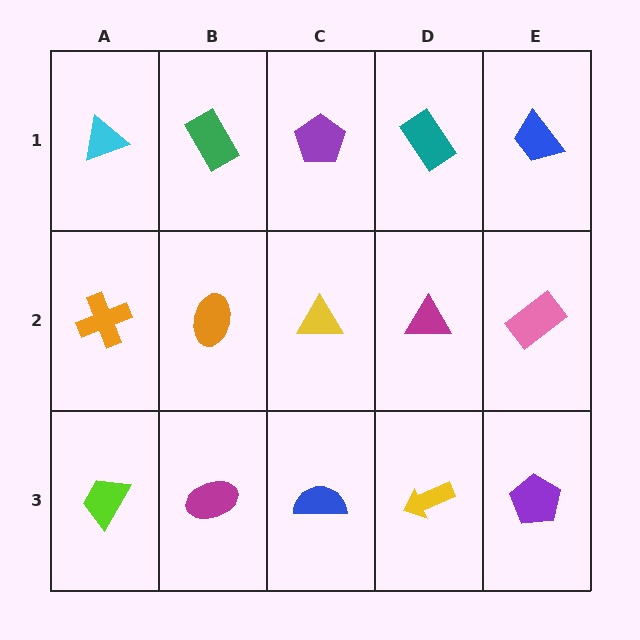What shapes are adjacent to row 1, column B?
An orange ellipse (row 2, column B), a cyan triangle (row 1, column A), a purple pentagon (row 1, column C).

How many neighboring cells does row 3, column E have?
2.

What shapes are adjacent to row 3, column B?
An orange ellipse (row 2, column B), a lime trapezoid (row 3, column A), a blue semicircle (row 3, column C).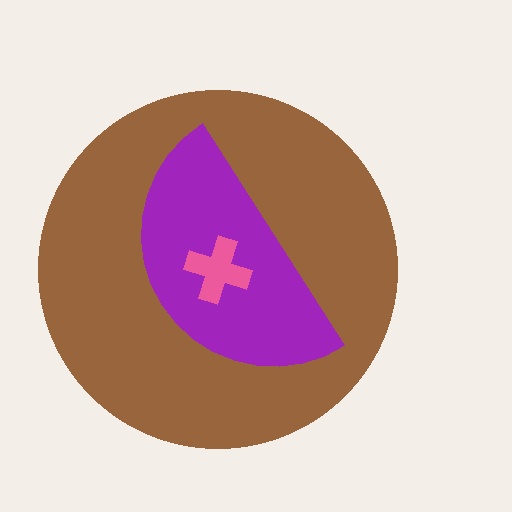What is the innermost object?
The pink cross.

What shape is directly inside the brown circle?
The purple semicircle.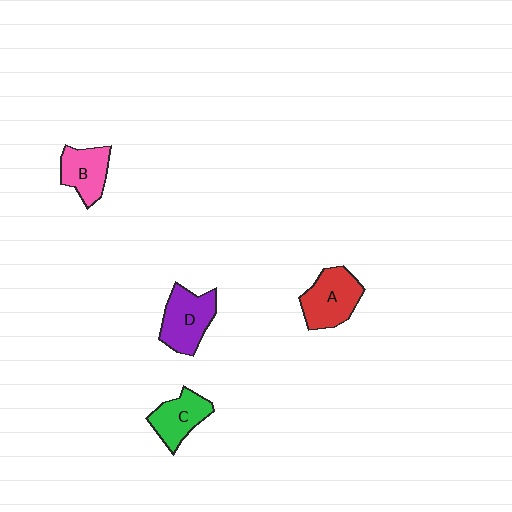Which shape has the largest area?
Shape A (red).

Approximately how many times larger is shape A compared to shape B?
Approximately 1.3 times.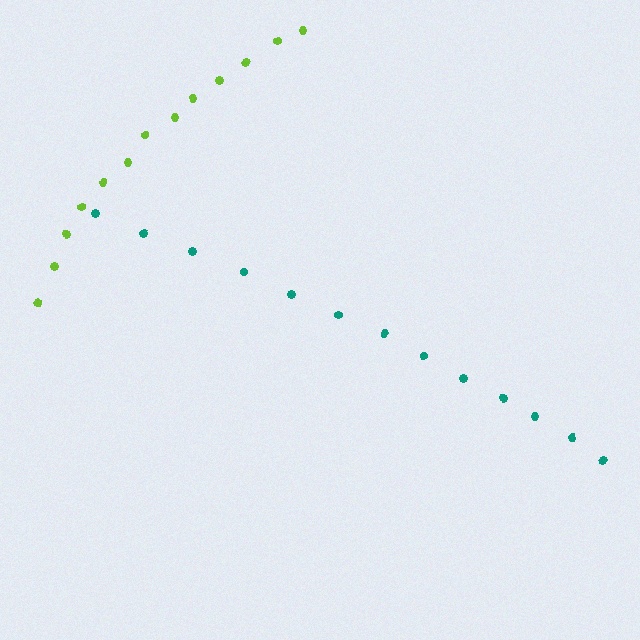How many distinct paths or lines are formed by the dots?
There are 2 distinct paths.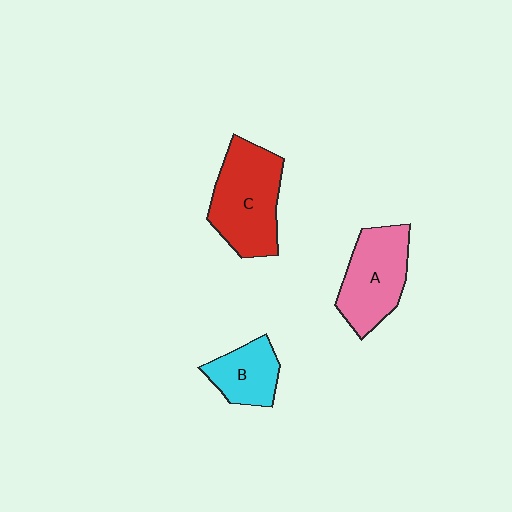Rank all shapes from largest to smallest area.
From largest to smallest: C (red), A (pink), B (cyan).